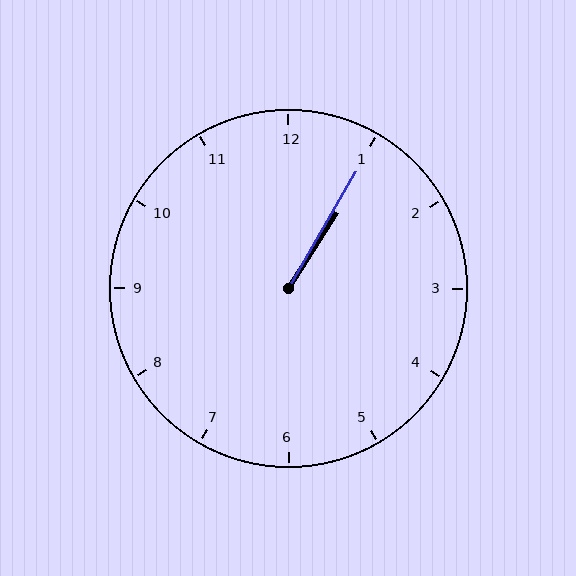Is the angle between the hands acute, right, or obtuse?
It is acute.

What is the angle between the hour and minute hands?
Approximately 2 degrees.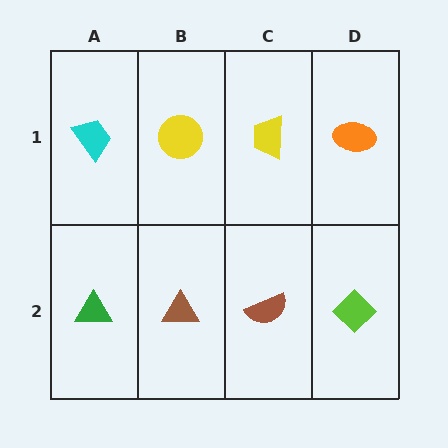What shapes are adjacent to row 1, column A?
A green triangle (row 2, column A), a yellow circle (row 1, column B).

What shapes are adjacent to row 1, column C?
A brown semicircle (row 2, column C), a yellow circle (row 1, column B), an orange ellipse (row 1, column D).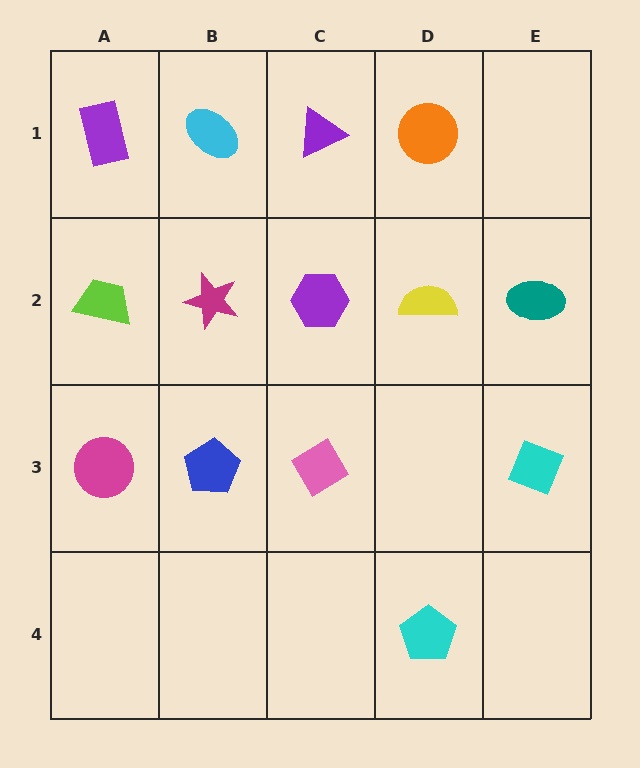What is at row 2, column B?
A magenta star.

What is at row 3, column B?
A blue pentagon.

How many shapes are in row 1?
4 shapes.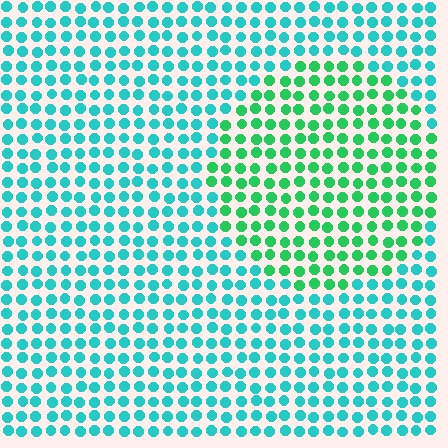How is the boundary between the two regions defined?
The boundary is defined purely by a slight shift in hue (about 37 degrees). Spacing, size, and orientation are identical on both sides.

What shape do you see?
I see a circle.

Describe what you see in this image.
The image is filled with small cyan elements in a uniform arrangement. A circle-shaped region is visible where the elements are tinted to a slightly different hue, forming a subtle color boundary.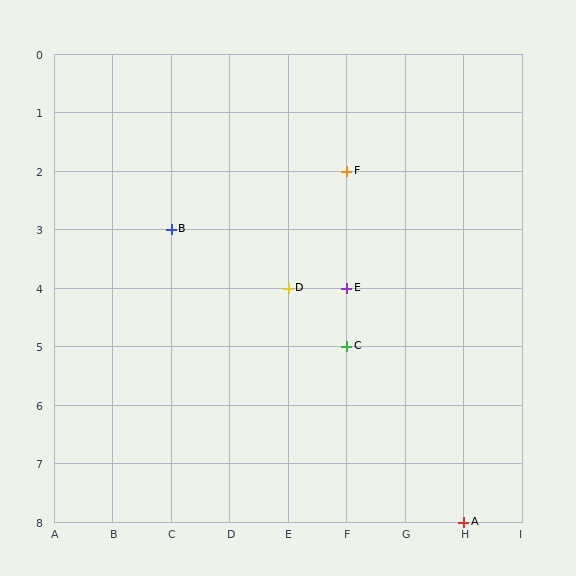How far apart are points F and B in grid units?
Points F and B are 3 columns and 1 row apart (about 3.2 grid units diagonally).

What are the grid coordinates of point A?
Point A is at grid coordinates (H, 8).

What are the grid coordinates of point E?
Point E is at grid coordinates (F, 4).